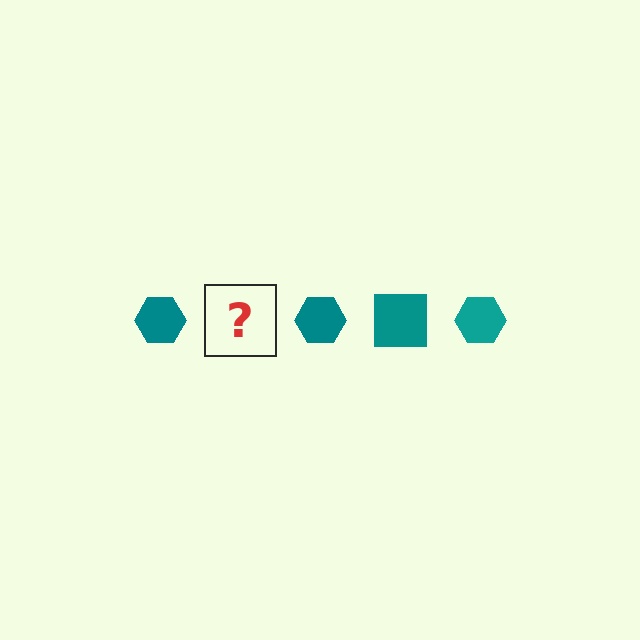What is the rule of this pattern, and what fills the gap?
The rule is that the pattern cycles through hexagon, square shapes in teal. The gap should be filled with a teal square.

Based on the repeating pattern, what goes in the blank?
The blank should be a teal square.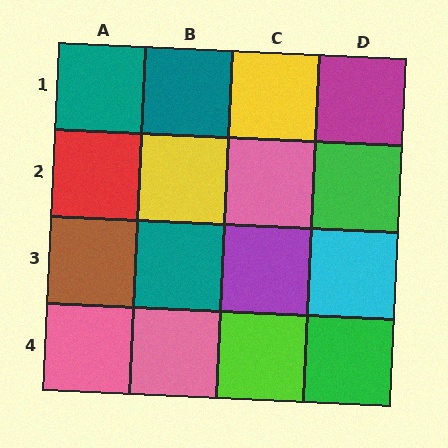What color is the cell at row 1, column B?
Teal.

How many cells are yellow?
2 cells are yellow.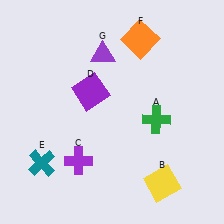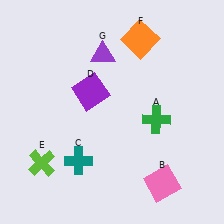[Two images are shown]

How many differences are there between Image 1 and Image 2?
There are 3 differences between the two images.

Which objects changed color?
B changed from yellow to pink. C changed from purple to teal. E changed from teal to lime.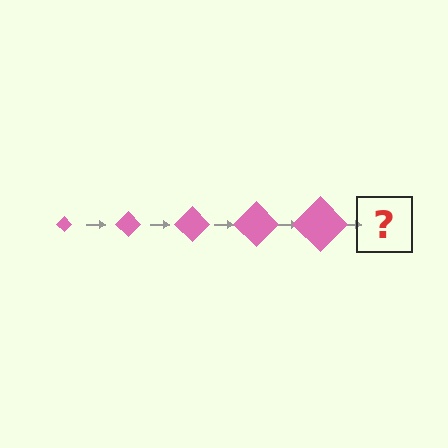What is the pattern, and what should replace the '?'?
The pattern is that the diamond gets progressively larger each step. The '?' should be a pink diamond, larger than the previous one.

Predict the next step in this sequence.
The next step is a pink diamond, larger than the previous one.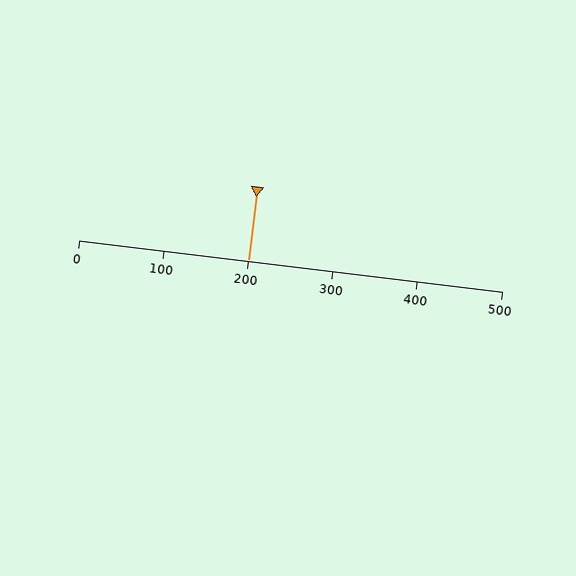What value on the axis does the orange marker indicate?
The marker indicates approximately 200.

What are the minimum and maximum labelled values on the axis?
The axis runs from 0 to 500.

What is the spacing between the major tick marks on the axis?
The major ticks are spaced 100 apart.